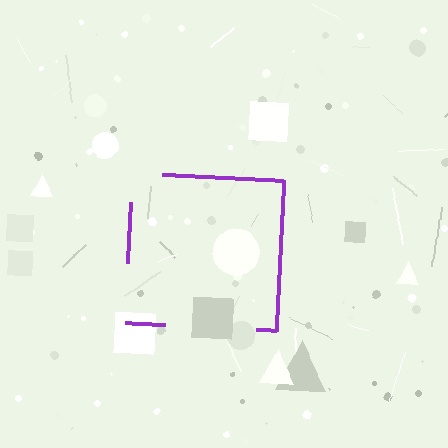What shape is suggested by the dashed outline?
The dashed outline suggests a square.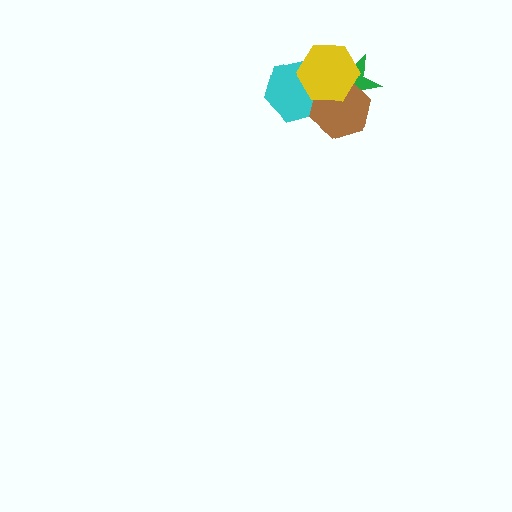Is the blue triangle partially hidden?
Yes, it is partially covered by another shape.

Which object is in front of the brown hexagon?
The yellow hexagon is in front of the brown hexagon.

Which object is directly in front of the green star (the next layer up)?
The cyan hexagon is directly in front of the green star.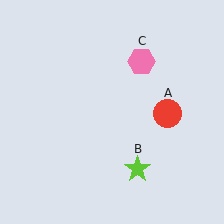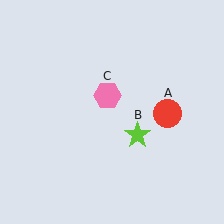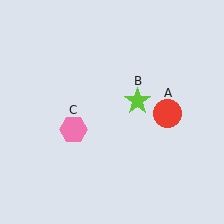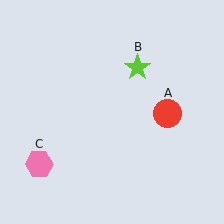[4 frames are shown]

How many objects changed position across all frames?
2 objects changed position: lime star (object B), pink hexagon (object C).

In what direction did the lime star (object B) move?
The lime star (object B) moved up.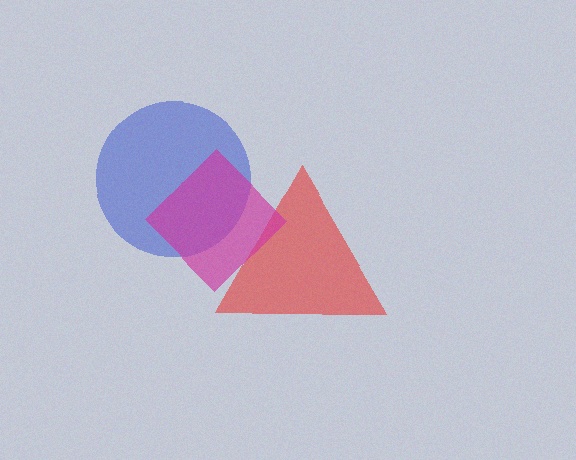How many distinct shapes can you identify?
There are 3 distinct shapes: a red triangle, a blue circle, a magenta diamond.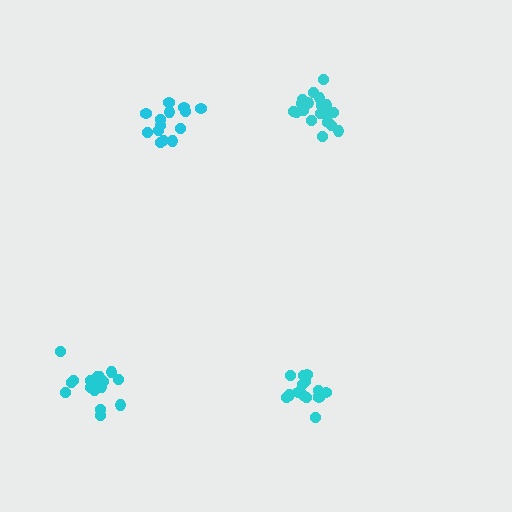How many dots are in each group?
Group 1: 15 dots, Group 2: 20 dots, Group 3: 17 dots, Group 4: 14 dots (66 total).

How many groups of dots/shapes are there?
There are 4 groups.